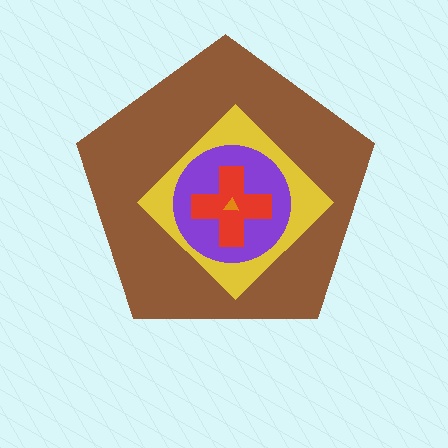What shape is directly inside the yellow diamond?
The purple circle.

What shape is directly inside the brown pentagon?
The yellow diamond.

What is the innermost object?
The orange triangle.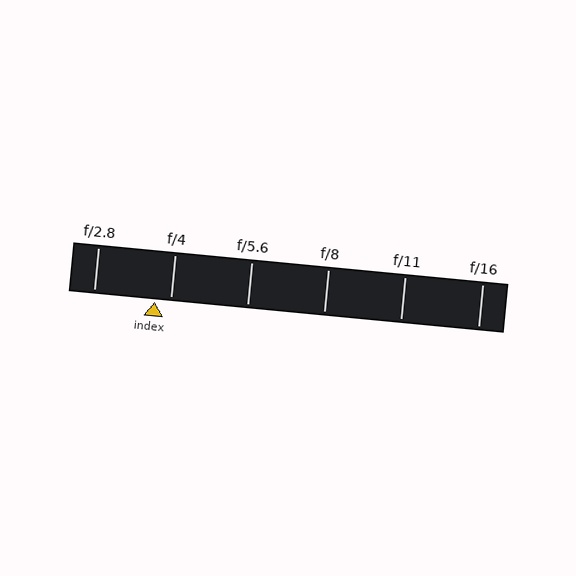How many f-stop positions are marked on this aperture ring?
There are 6 f-stop positions marked.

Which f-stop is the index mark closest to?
The index mark is closest to f/4.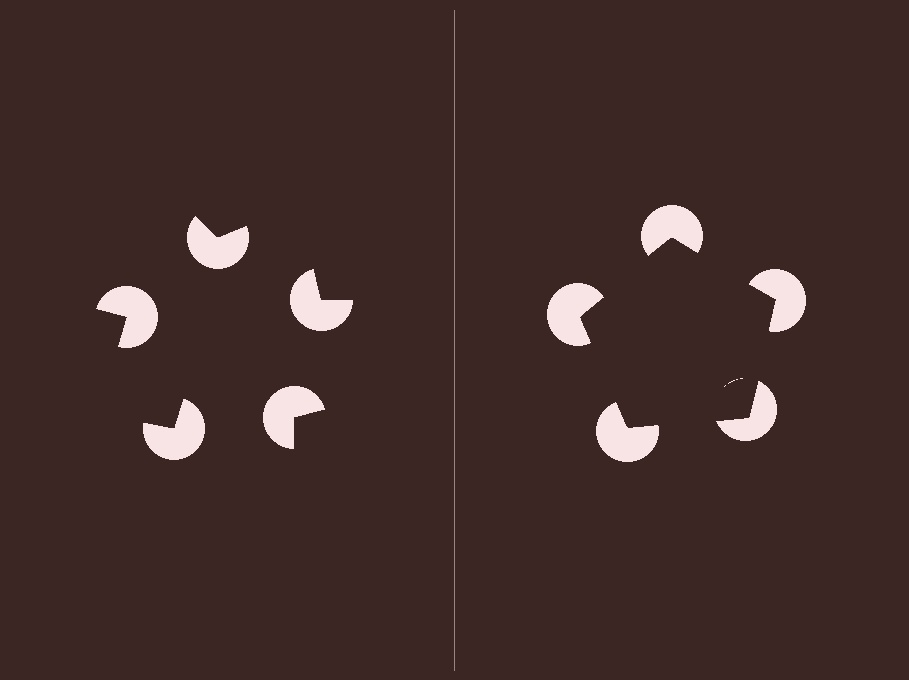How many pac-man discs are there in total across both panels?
10 — 5 on each side.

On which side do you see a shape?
An illusory pentagon appears on the right side. On the left side the wedge cuts are rotated, so no coherent shape forms.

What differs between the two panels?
The pac-man discs are positioned identically on both sides; only the wedge orientations differ. On the right they align to a pentagon; on the left they are misaligned.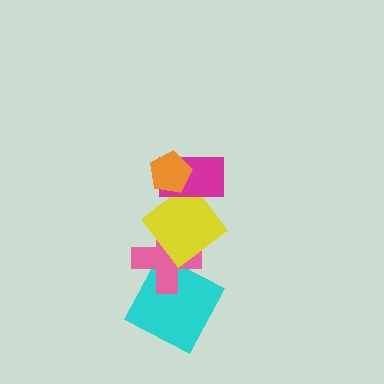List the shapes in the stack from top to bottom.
From top to bottom: the orange pentagon, the magenta rectangle, the yellow diamond, the pink cross, the cyan square.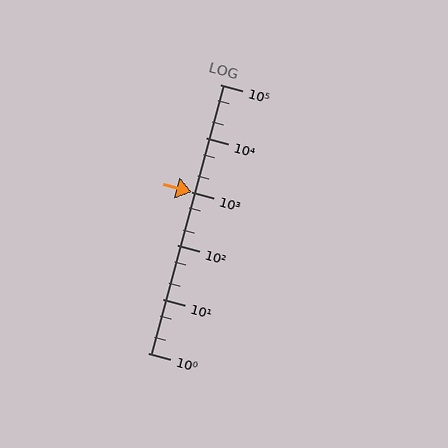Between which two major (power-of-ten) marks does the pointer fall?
The pointer is between 1000 and 10000.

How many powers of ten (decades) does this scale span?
The scale spans 5 decades, from 1 to 100000.